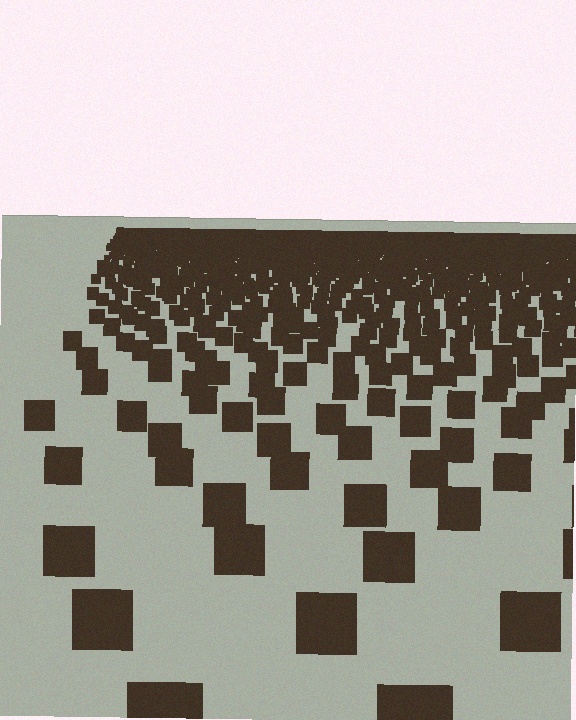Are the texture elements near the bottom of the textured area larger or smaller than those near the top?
Larger. Near the bottom, elements are closer to the viewer and appear at a bigger on-screen size.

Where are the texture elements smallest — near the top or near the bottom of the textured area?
Near the top.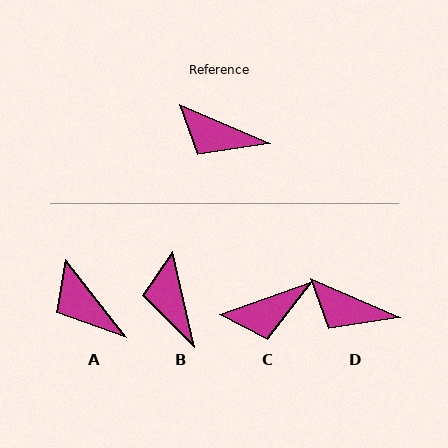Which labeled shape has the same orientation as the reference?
D.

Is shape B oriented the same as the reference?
No, it is off by about 54 degrees.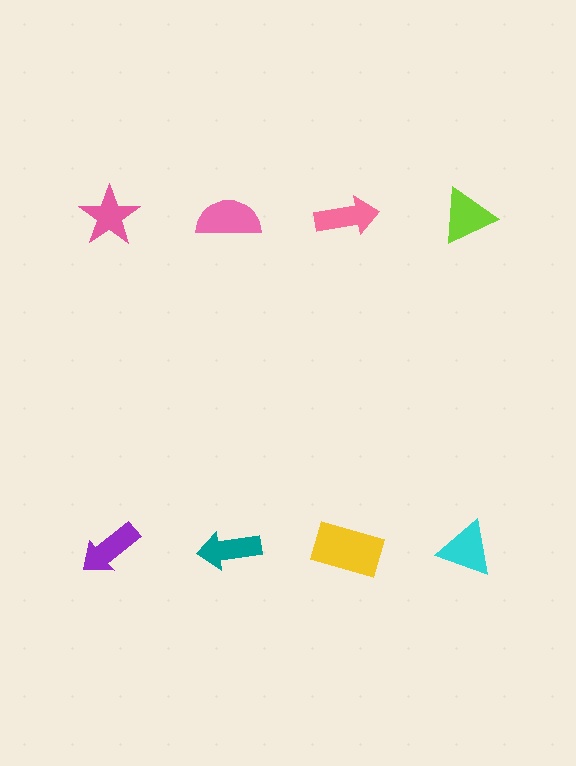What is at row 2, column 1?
A purple arrow.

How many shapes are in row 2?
4 shapes.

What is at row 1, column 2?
A pink semicircle.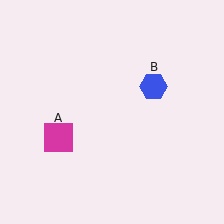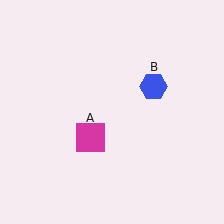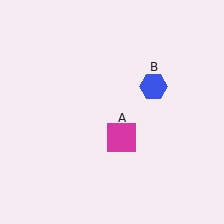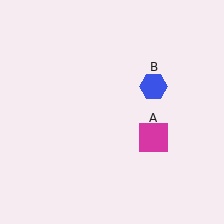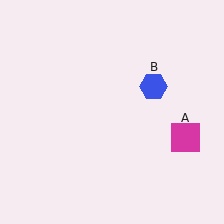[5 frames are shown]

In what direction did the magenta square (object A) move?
The magenta square (object A) moved right.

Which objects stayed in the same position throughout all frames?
Blue hexagon (object B) remained stationary.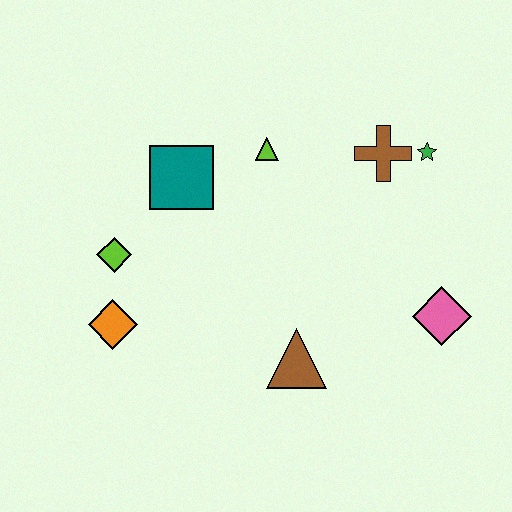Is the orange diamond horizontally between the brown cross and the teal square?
No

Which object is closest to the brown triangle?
The pink diamond is closest to the brown triangle.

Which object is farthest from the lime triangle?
The pink diamond is farthest from the lime triangle.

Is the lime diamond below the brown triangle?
No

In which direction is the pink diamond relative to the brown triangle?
The pink diamond is to the right of the brown triangle.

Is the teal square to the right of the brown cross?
No